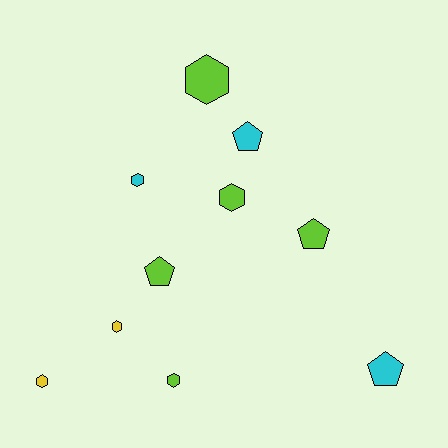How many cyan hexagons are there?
There is 1 cyan hexagon.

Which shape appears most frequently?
Hexagon, with 6 objects.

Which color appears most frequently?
Lime, with 5 objects.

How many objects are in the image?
There are 10 objects.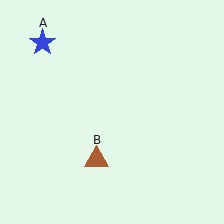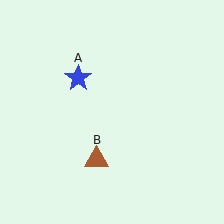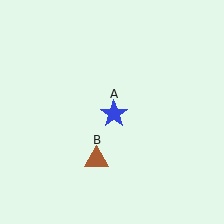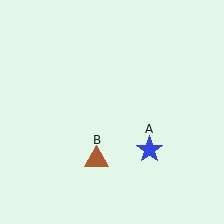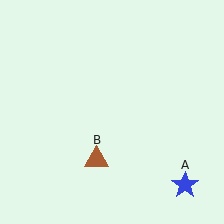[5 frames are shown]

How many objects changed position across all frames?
1 object changed position: blue star (object A).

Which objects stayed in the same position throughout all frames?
Brown triangle (object B) remained stationary.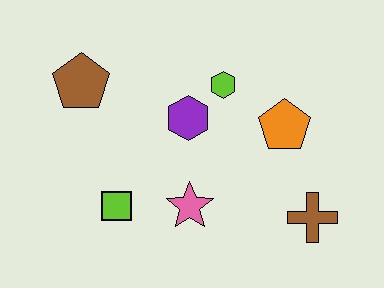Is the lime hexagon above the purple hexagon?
Yes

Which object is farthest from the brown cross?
The brown pentagon is farthest from the brown cross.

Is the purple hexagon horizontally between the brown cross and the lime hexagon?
No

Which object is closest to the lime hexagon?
The purple hexagon is closest to the lime hexagon.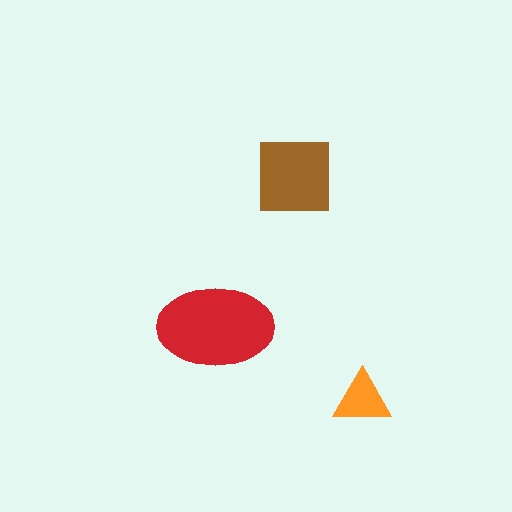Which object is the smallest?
The orange triangle.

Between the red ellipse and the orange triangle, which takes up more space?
The red ellipse.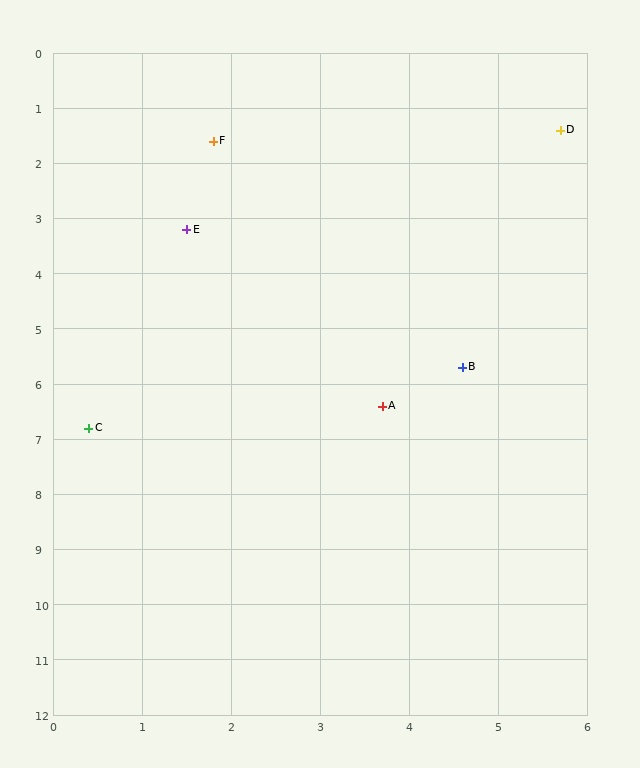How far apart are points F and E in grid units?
Points F and E are about 1.6 grid units apart.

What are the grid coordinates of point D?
Point D is at approximately (5.7, 1.4).